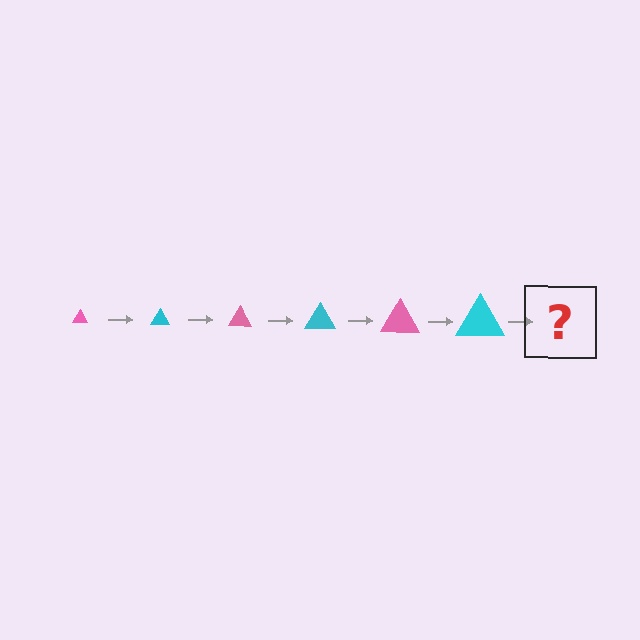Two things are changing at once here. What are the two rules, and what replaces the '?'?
The two rules are that the triangle grows larger each step and the color cycles through pink and cyan. The '?' should be a pink triangle, larger than the previous one.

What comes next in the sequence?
The next element should be a pink triangle, larger than the previous one.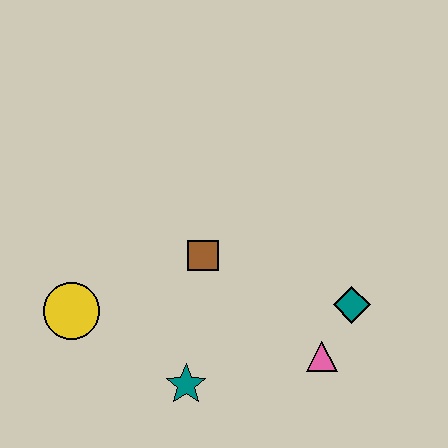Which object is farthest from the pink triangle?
The yellow circle is farthest from the pink triangle.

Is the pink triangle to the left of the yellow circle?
No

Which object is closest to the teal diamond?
The pink triangle is closest to the teal diamond.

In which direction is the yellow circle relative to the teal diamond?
The yellow circle is to the left of the teal diamond.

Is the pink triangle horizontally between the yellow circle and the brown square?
No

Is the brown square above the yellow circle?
Yes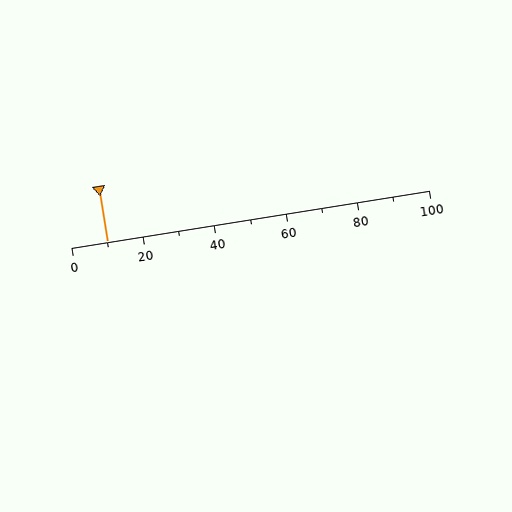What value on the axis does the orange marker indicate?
The marker indicates approximately 10.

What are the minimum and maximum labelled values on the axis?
The axis runs from 0 to 100.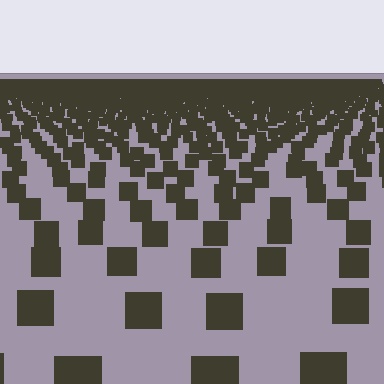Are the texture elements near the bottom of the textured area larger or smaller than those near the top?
Larger. Near the bottom, elements are closer to the viewer and appear at a bigger on-screen size.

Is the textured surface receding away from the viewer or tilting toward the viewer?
The surface is receding away from the viewer. Texture elements get smaller and denser toward the top.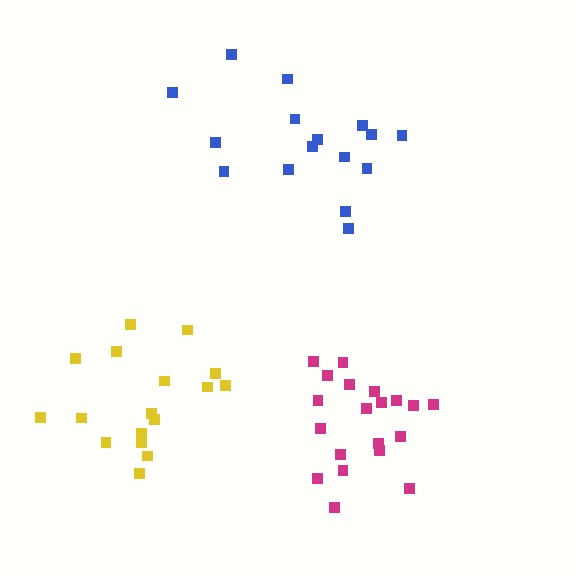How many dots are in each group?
Group 1: 16 dots, Group 2: 20 dots, Group 3: 17 dots (53 total).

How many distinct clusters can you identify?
There are 3 distinct clusters.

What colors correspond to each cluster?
The clusters are colored: blue, magenta, yellow.